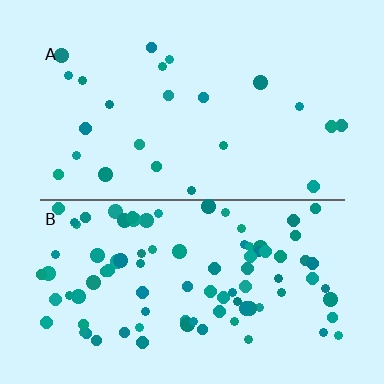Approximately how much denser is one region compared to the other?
Approximately 3.9× — region B over region A.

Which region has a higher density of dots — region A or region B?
B (the bottom).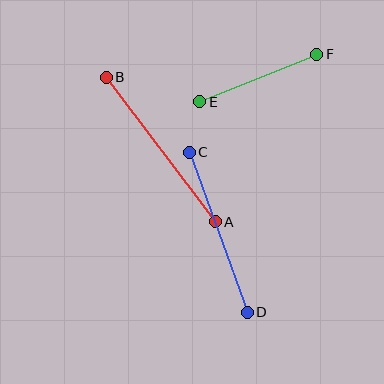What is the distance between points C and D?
The distance is approximately 170 pixels.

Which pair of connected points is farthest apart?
Points A and B are farthest apart.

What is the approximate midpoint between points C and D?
The midpoint is at approximately (218, 232) pixels.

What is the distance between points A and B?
The distance is approximately 181 pixels.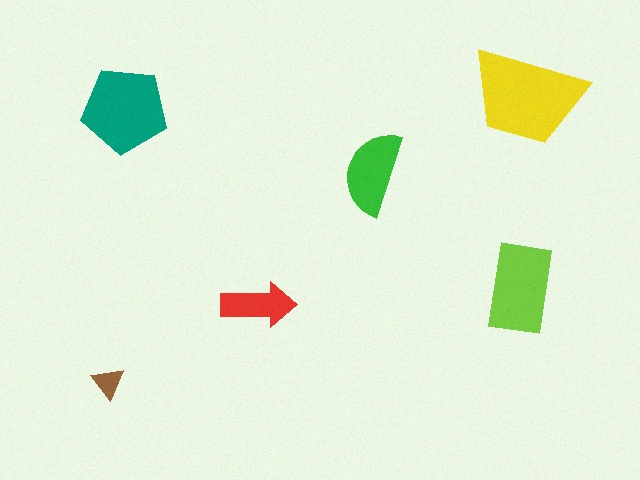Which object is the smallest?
The brown triangle.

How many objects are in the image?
There are 6 objects in the image.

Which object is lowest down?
The brown triangle is bottommost.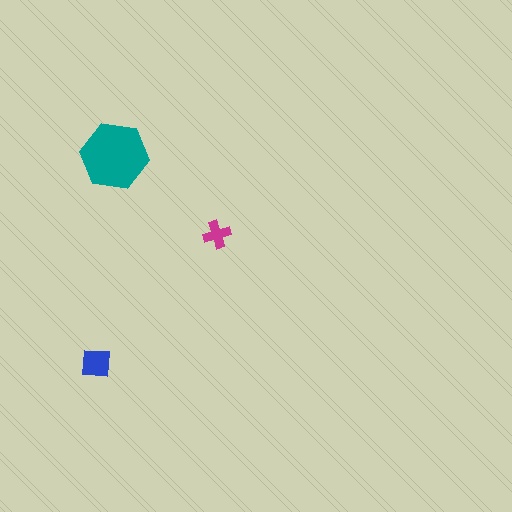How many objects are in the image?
There are 3 objects in the image.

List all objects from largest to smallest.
The teal hexagon, the blue square, the magenta cross.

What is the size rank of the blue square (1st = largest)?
2nd.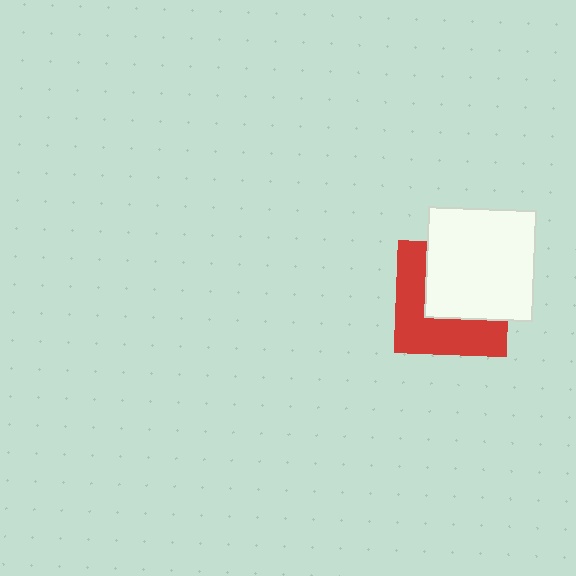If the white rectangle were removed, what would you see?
You would see the complete red square.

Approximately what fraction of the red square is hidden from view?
Roughly 50% of the red square is hidden behind the white rectangle.